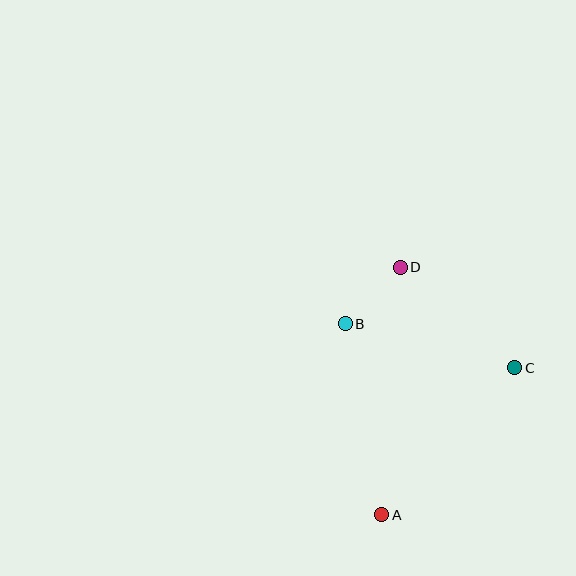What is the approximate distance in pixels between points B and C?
The distance between B and C is approximately 175 pixels.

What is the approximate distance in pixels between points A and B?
The distance between A and B is approximately 194 pixels.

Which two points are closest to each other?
Points B and D are closest to each other.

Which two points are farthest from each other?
Points A and D are farthest from each other.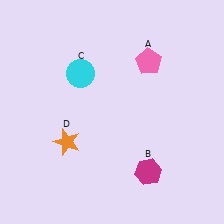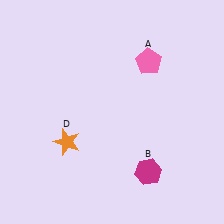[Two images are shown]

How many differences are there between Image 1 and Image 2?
There is 1 difference between the two images.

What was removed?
The cyan circle (C) was removed in Image 2.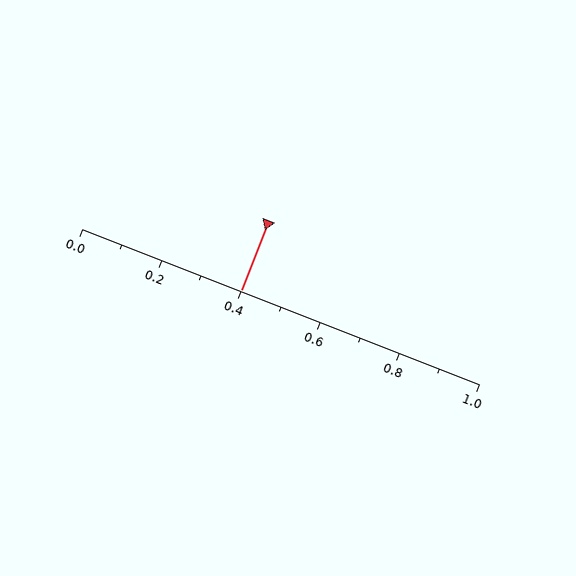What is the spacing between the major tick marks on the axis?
The major ticks are spaced 0.2 apart.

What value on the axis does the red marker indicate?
The marker indicates approximately 0.4.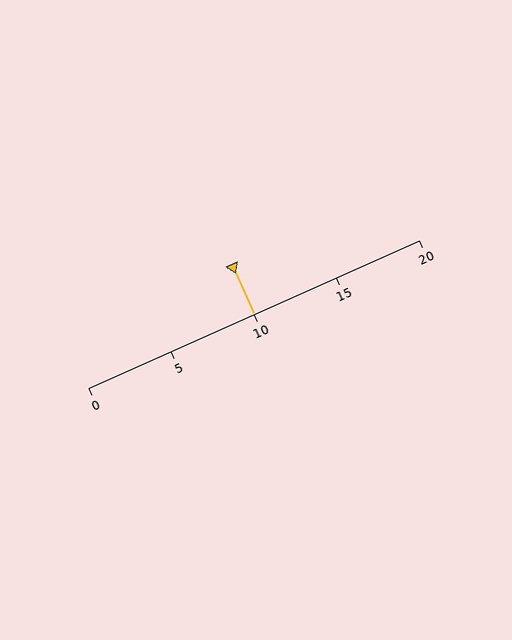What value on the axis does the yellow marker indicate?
The marker indicates approximately 10.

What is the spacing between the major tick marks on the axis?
The major ticks are spaced 5 apart.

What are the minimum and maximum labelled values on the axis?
The axis runs from 0 to 20.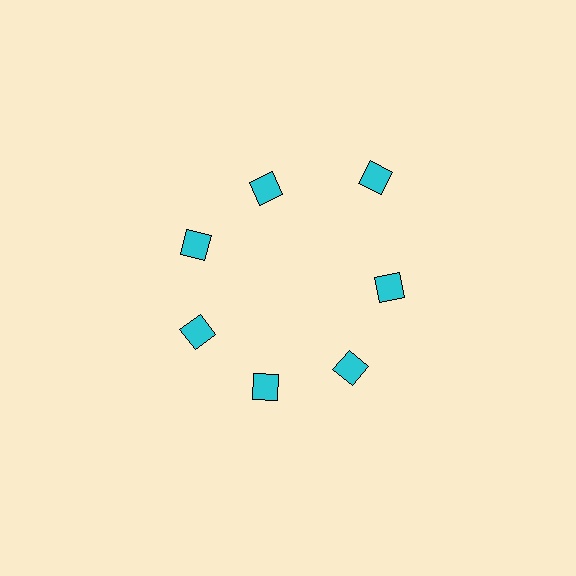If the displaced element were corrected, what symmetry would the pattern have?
It would have 7-fold rotational symmetry — the pattern would map onto itself every 51 degrees.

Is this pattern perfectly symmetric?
No. The 7 cyan diamonds are arranged in a ring, but one element near the 1 o'clock position is pushed outward from the center, breaking the 7-fold rotational symmetry.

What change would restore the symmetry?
The symmetry would be restored by moving it inward, back onto the ring so that all 7 diamonds sit at equal angles and equal distance from the center.